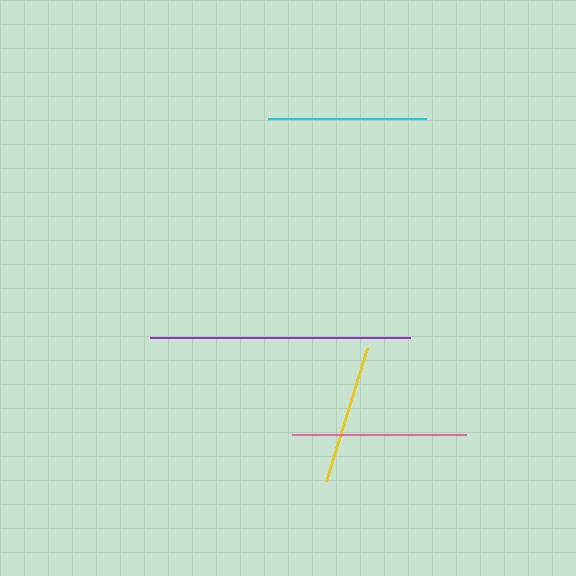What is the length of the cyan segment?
The cyan segment is approximately 158 pixels long.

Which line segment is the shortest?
The yellow line is the shortest at approximately 140 pixels.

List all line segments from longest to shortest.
From longest to shortest: purple, pink, cyan, yellow.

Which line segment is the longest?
The purple line is the longest at approximately 260 pixels.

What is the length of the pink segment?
The pink segment is approximately 174 pixels long.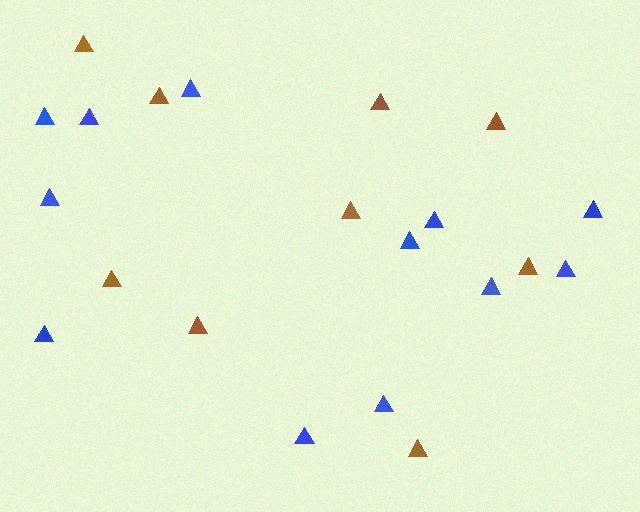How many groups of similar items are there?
There are 2 groups: one group of blue triangles (12) and one group of brown triangles (9).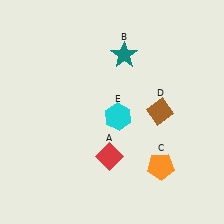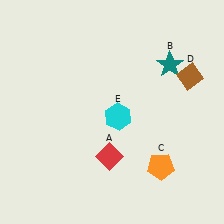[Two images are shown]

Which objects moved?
The objects that moved are: the teal star (B), the brown diamond (D).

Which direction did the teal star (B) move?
The teal star (B) moved right.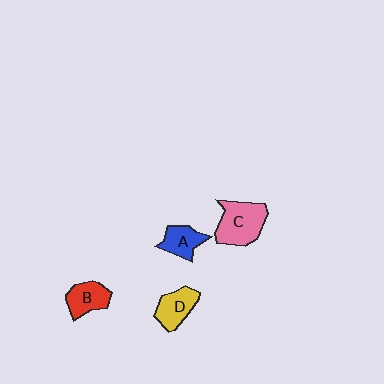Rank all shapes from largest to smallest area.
From largest to smallest: C (pink), D (yellow), B (red), A (blue).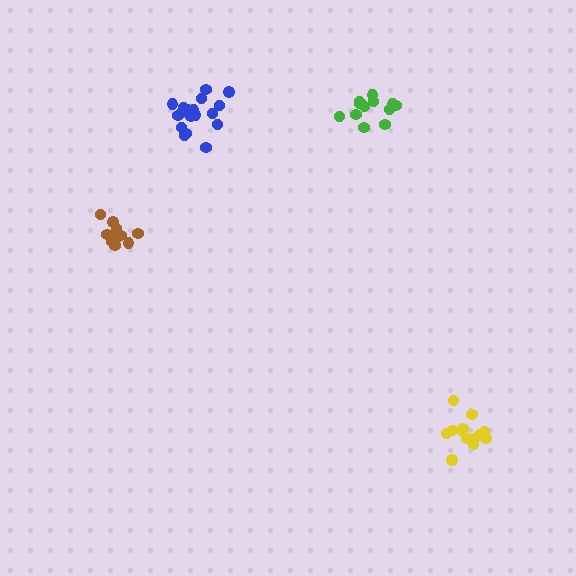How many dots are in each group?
Group 1: 13 dots, Group 2: 13 dots, Group 3: 13 dots, Group 4: 18 dots (57 total).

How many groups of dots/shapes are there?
There are 4 groups.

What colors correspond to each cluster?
The clusters are colored: yellow, brown, green, blue.